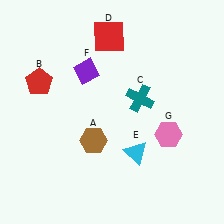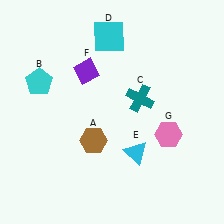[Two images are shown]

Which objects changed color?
B changed from red to cyan. D changed from red to cyan.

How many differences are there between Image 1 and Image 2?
There are 2 differences between the two images.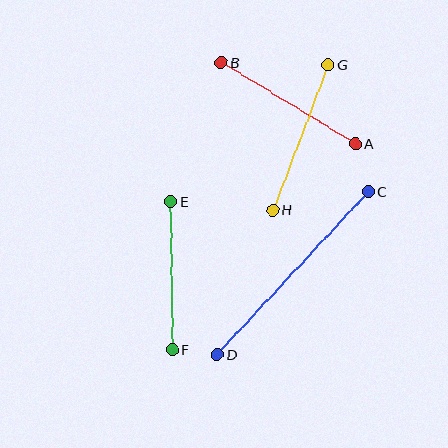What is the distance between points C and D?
The distance is approximately 222 pixels.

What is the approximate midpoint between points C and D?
The midpoint is at approximately (293, 273) pixels.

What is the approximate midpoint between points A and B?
The midpoint is at approximately (288, 103) pixels.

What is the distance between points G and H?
The distance is approximately 155 pixels.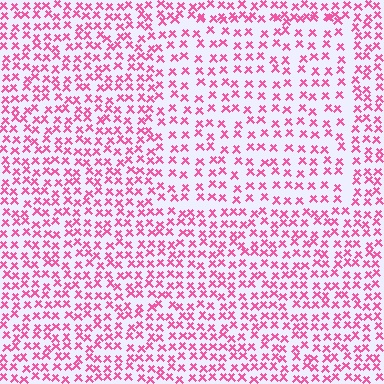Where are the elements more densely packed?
The elements are more densely packed outside the rectangle boundary.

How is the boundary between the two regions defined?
The boundary is defined by a change in element density (approximately 1.5x ratio). All elements are the same color, size, and shape.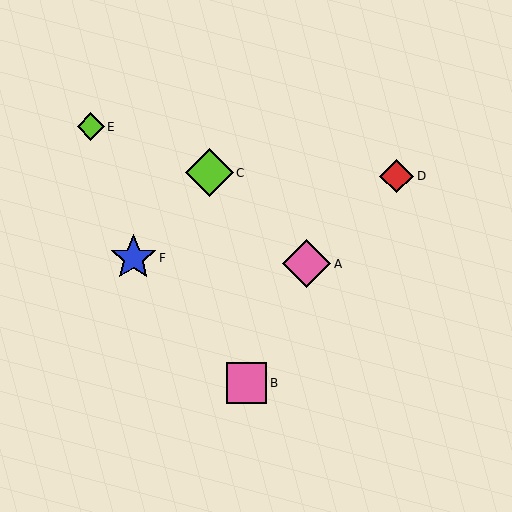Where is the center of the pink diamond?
The center of the pink diamond is at (307, 264).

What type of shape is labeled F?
Shape F is a blue star.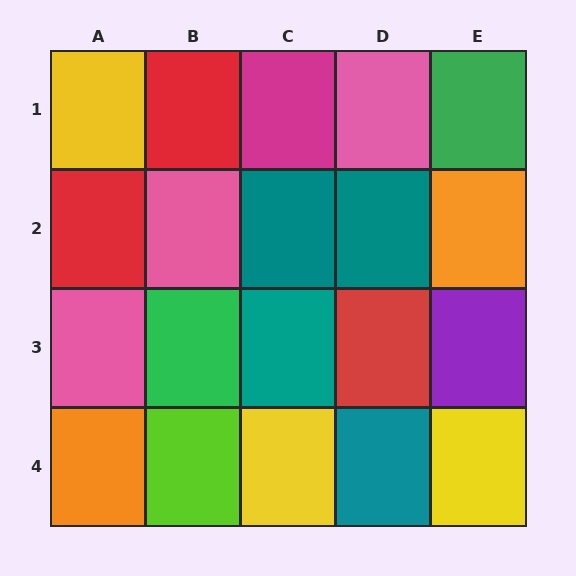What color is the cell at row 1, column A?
Yellow.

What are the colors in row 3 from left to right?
Pink, green, teal, red, purple.